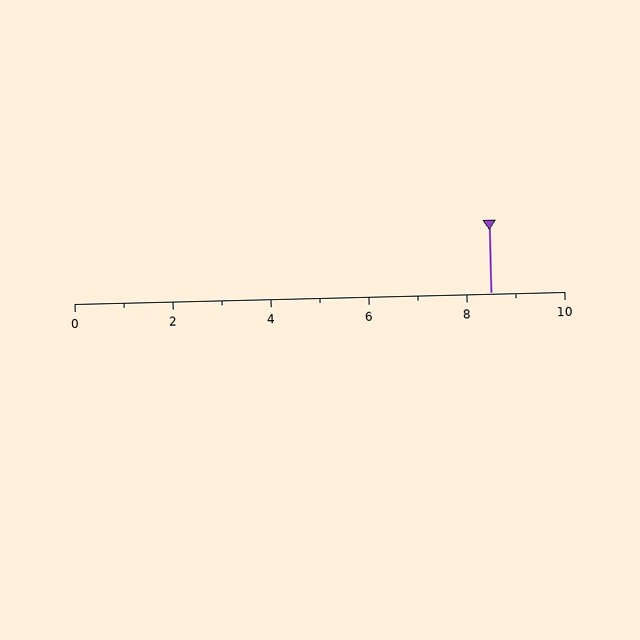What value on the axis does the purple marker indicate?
The marker indicates approximately 8.5.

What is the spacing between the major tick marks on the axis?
The major ticks are spaced 2 apart.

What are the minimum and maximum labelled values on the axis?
The axis runs from 0 to 10.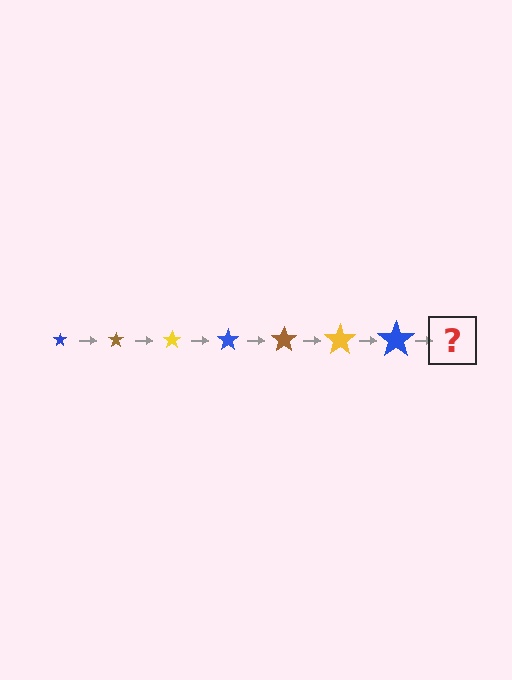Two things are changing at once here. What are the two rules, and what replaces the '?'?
The two rules are that the star grows larger each step and the color cycles through blue, brown, and yellow. The '?' should be a brown star, larger than the previous one.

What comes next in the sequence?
The next element should be a brown star, larger than the previous one.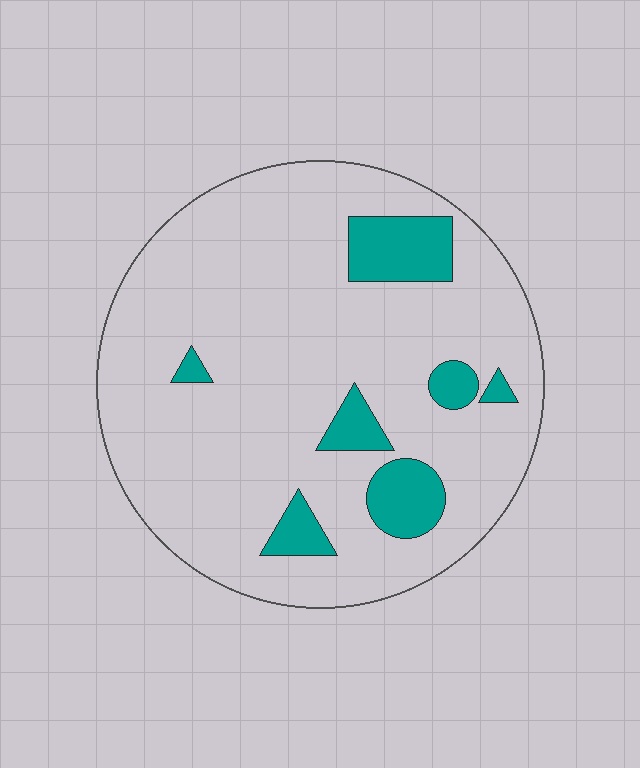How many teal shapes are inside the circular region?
7.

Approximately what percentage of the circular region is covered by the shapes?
Approximately 15%.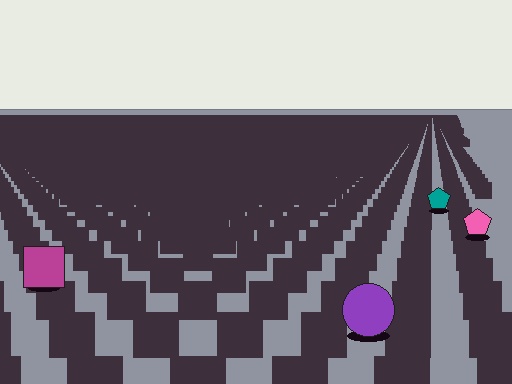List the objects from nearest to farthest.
From nearest to farthest: the purple circle, the magenta square, the pink pentagon, the teal pentagon.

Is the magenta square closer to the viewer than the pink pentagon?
Yes. The magenta square is closer — you can tell from the texture gradient: the ground texture is coarser near it.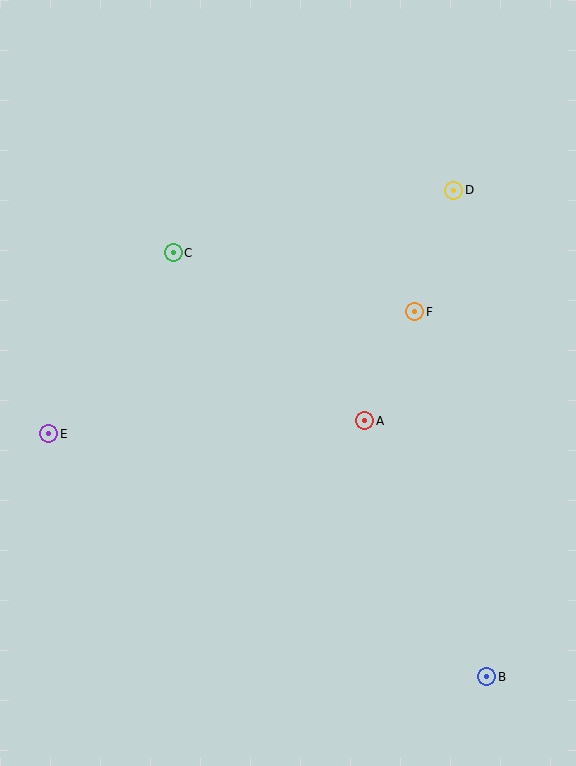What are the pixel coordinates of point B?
Point B is at (487, 677).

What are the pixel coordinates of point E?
Point E is at (49, 434).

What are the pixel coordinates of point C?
Point C is at (173, 253).